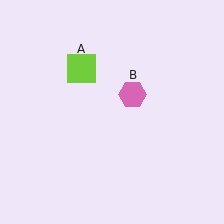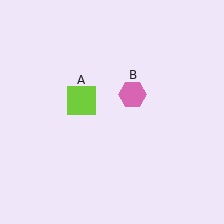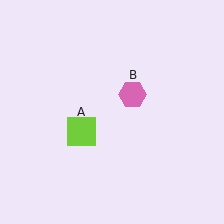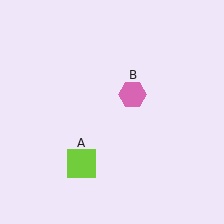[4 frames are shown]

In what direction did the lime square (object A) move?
The lime square (object A) moved down.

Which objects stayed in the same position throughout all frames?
Pink hexagon (object B) remained stationary.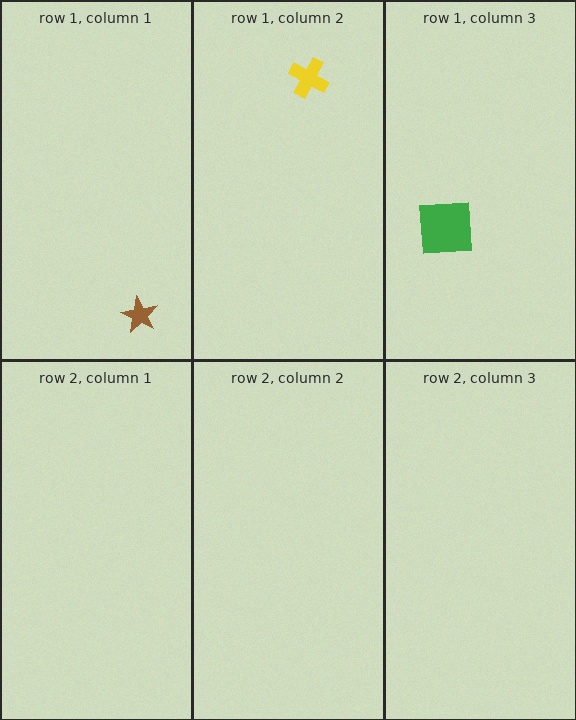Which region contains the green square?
The row 1, column 3 region.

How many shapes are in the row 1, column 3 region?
1.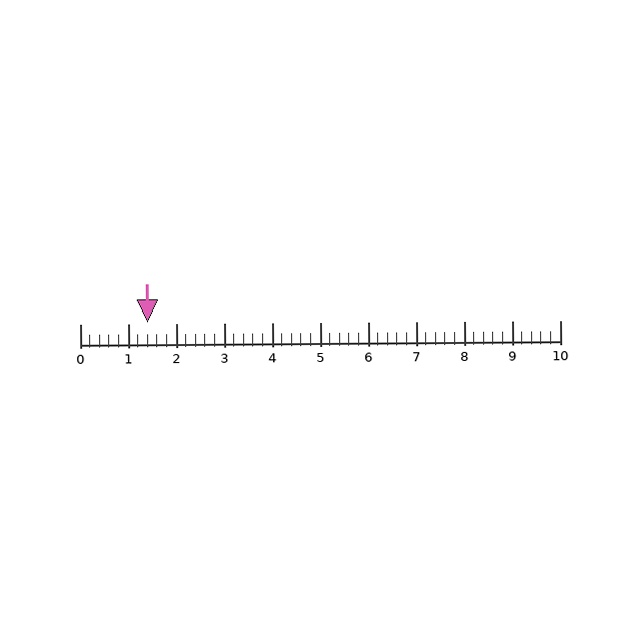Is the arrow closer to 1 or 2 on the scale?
The arrow is closer to 1.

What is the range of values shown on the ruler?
The ruler shows values from 0 to 10.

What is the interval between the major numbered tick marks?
The major tick marks are spaced 1 units apart.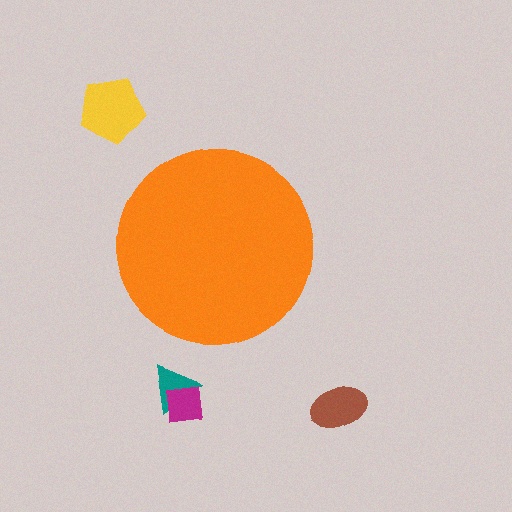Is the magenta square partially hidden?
No, the magenta square is fully visible.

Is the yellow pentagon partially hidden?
No, the yellow pentagon is fully visible.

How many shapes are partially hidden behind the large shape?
0 shapes are partially hidden.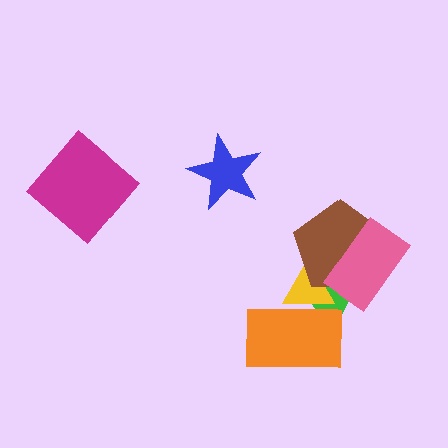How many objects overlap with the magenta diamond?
0 objects overlap with the magenta diamond.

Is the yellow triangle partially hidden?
Yes, it is partially covered by another shape.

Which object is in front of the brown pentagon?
The pink rectangle is in front of the brown pentagon.